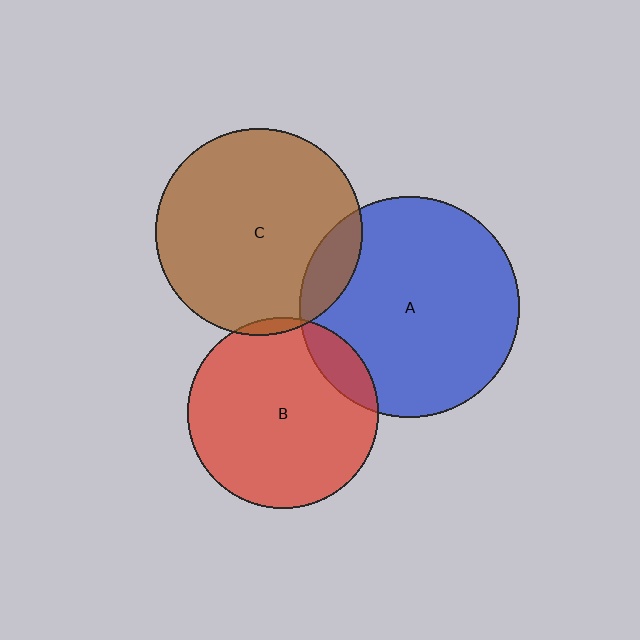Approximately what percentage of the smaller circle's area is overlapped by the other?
Approximately 10%.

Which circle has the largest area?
Circle A (blue).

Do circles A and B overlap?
Yes.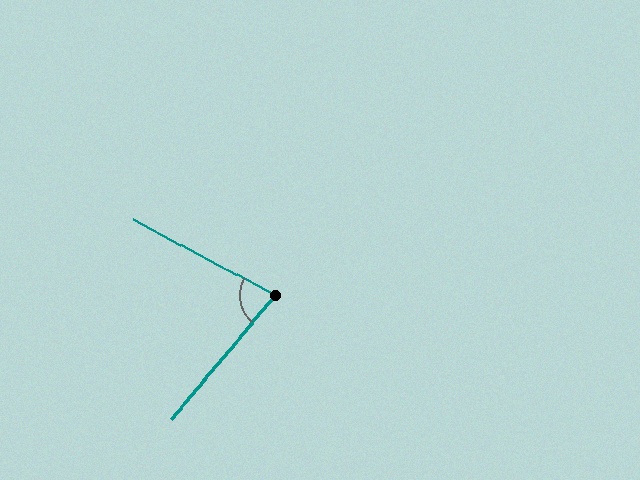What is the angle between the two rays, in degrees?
Approximately 78 degrees.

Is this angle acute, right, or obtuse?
It is acute.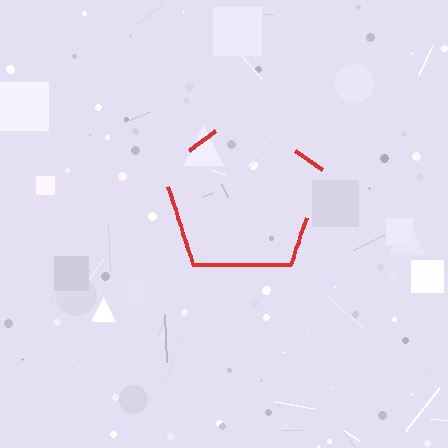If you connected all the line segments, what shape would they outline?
They would outline a pentagon.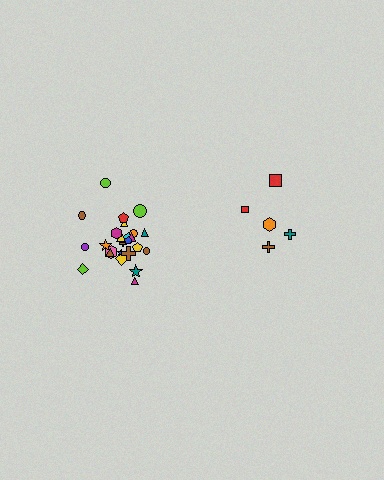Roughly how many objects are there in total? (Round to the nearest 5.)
Roughly 30 objects in total.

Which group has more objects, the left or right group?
The left group.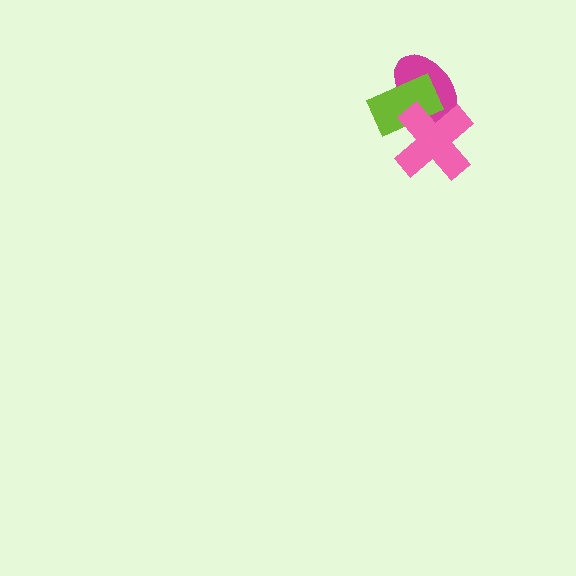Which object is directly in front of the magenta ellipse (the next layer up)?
The lime rectangle is directly in front of the magenta ellipse.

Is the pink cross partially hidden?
No, no other shape covers it.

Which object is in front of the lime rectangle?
The pink cross is in front of the lime rectangle.